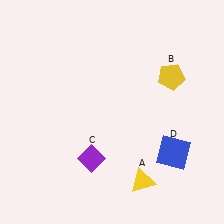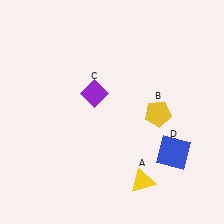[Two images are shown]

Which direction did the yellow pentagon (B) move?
The yellow pentagon (B) moved down.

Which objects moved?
The objects that moved are: the yellow pentagon (B), the purple diamond (C).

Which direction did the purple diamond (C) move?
The purple diamond (C) moved up.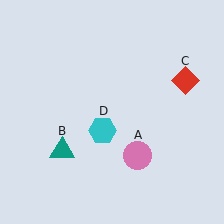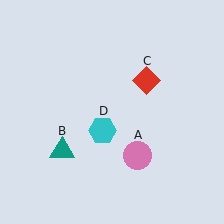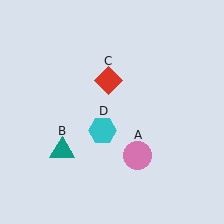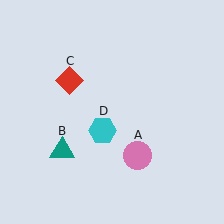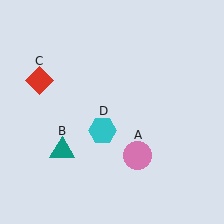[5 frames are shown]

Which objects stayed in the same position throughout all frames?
Pink circle (object A) and teal triangle (object B) and cyan hexagon (object D) remained stationary.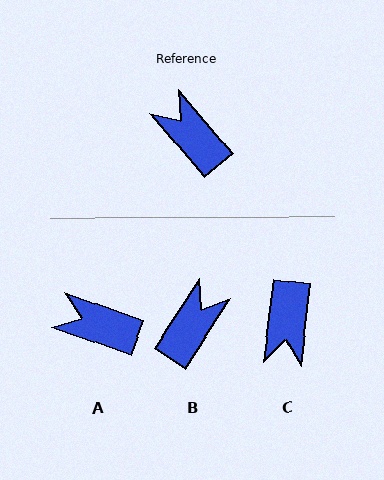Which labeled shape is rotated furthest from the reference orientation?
C, about 132 degrees away.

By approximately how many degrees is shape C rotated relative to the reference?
Approximately 132 degrees counter-clockwise.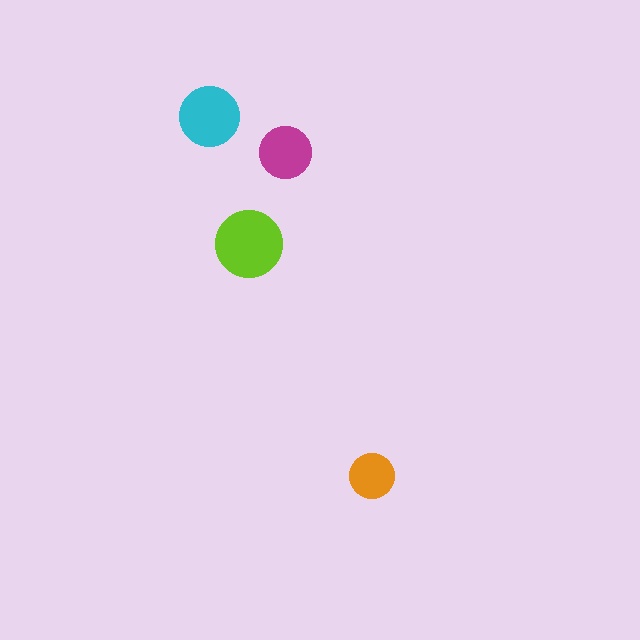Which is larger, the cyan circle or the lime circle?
The lime one.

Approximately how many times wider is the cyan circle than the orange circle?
About 1.5 times wider.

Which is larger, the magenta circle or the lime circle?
The lime one.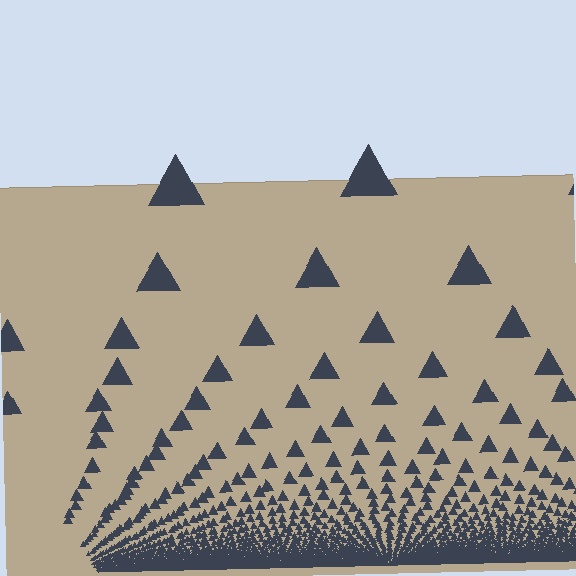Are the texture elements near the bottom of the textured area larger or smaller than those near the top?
Smaller. The gradient is inverted — elements near the bottom are smaller and denser.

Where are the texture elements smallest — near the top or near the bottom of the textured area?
Near the bottom.